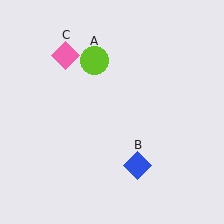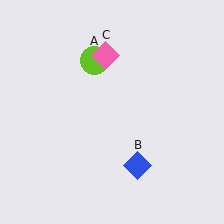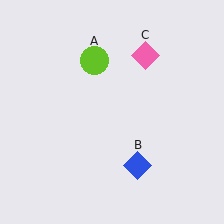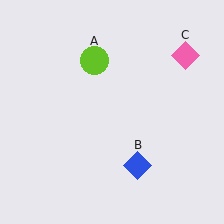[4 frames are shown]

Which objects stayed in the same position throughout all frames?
Lime circle (object A) and blue diamond (object B) remained stationary.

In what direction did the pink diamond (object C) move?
The pink diamond (object C) moved right.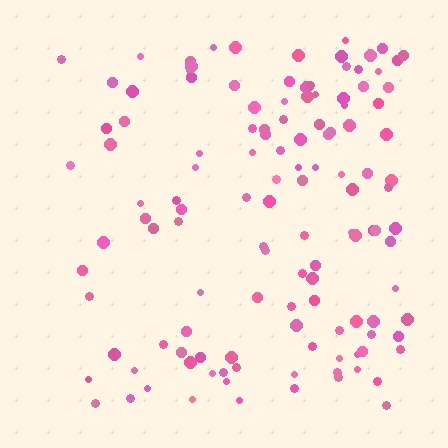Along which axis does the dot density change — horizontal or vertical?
Horizontal.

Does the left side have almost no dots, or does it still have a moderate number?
Still a moderate number, just noticeably fewer than the right.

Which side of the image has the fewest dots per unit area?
The left.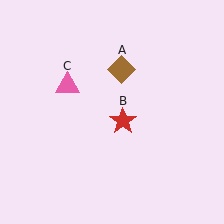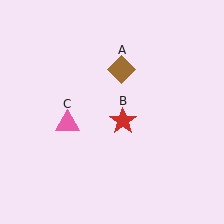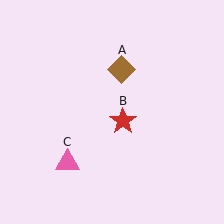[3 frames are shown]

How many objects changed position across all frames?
1 object changed position: pink triangle (object C).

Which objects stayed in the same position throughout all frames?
Brown diamond (object A) and red star (object B) remained stationary.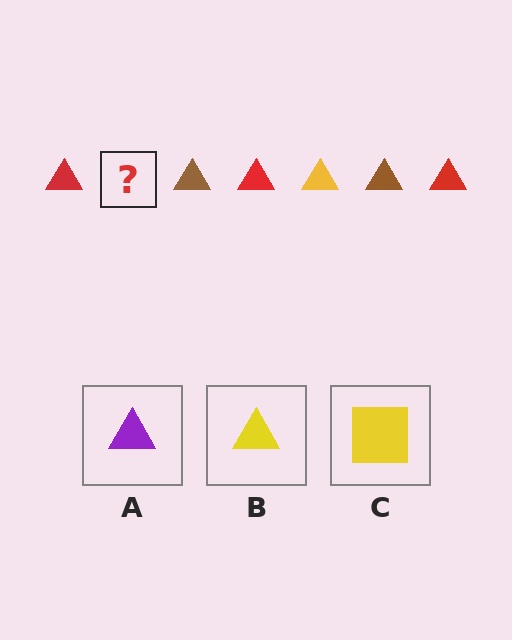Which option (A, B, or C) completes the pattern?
B.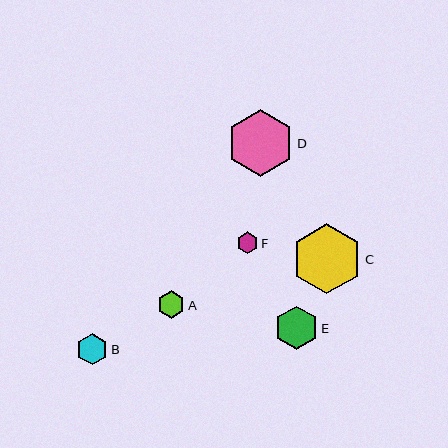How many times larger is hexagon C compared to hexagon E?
Hexagon C is approximately 1.6 times the size of hexagon E.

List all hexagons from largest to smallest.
From largest to smallest: C, D, E, B, A, F.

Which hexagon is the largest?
Hexagon C is the largest with a size of approximately 70 pixels.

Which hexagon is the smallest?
Hexagon F is the smallest with a size of approximately 21 pixels.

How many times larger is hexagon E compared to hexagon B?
Hexagon E is approximately 1.4 times the size of hexagon B.